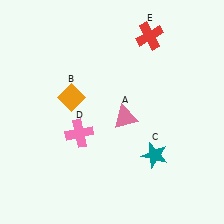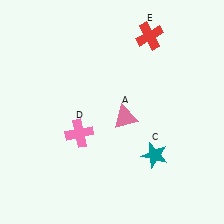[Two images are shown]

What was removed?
The orange diamond (B) was removed in Image 2.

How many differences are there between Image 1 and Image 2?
There is 1 difference between the two images.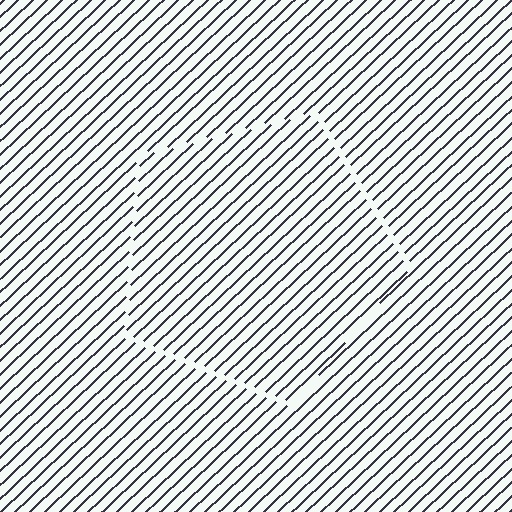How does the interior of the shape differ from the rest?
The interior of the shape contains the same grating, shifted by half a period — the contour is defined by the phase discontinuity where line-ends from the inner and outer gratings abut.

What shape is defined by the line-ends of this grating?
An illusory pentagon. The interior of the shape contains the same grating, shifted by half a period — the contour is defined by the phase discontinuity where line-ends from the inner and outer gratings abut.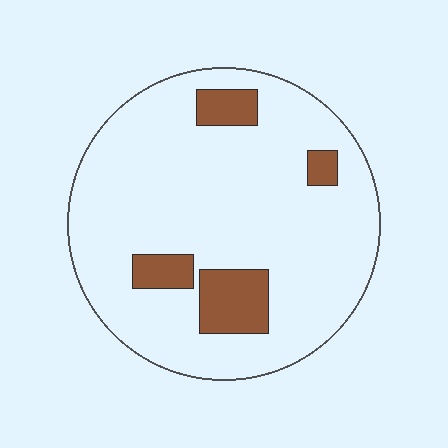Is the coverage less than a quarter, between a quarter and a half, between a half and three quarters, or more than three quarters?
Less than a quarter.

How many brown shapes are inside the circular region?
4.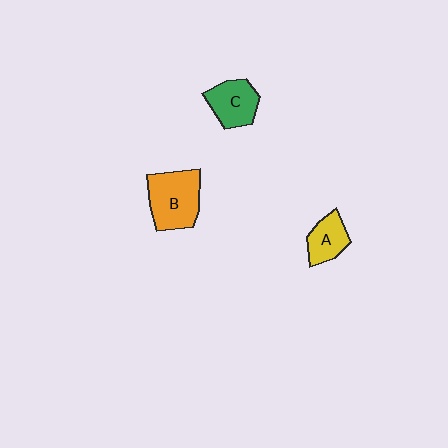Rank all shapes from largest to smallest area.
From largest to smallest: B (orange), C (green), A (yellow).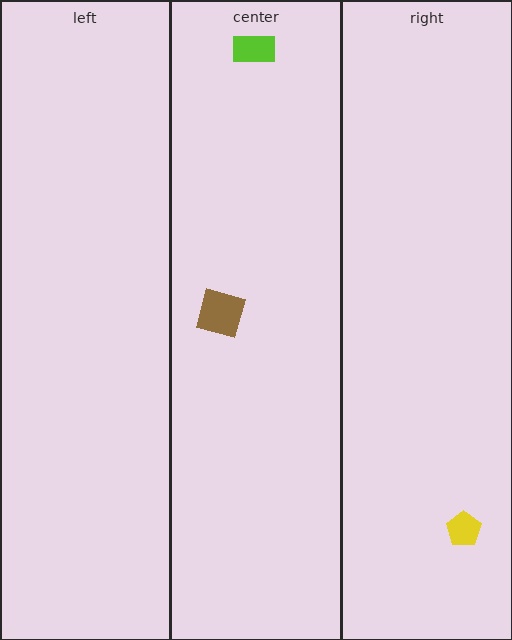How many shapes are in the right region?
1.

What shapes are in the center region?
The brown diamond, the lime rectangle.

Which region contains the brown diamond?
The center region.